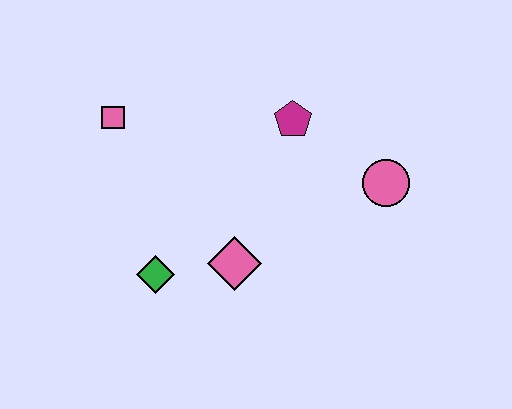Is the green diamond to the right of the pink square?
Yes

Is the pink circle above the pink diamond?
Yes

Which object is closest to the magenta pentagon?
The pink circle is closest to the magenta pentagon.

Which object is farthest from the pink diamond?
The pink square is farthest from the pink diamond.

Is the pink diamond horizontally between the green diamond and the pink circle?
Yes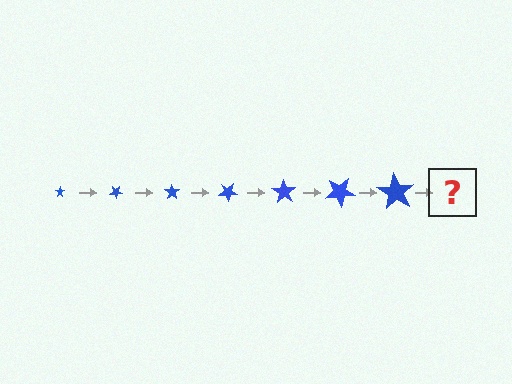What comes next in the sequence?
The next element should be a star, larger than the previous one and rotated 245 degrees from the start.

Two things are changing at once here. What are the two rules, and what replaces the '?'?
The two rules are that the star grows larger each step and it rotates 35 degrees each step. The '?' should be a star, larger than the previous one and rotated 245 degrees from the start.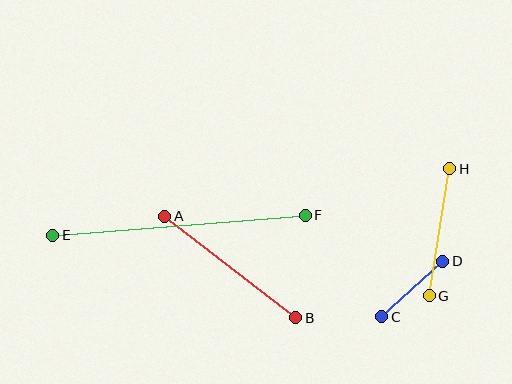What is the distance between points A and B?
The distance is approximately 166 pixels.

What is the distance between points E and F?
The distance is approximately 253 pixels.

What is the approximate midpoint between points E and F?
The midpoint is at approximately (179, 225) pixels.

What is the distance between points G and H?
The distance is approximately 129 pixels.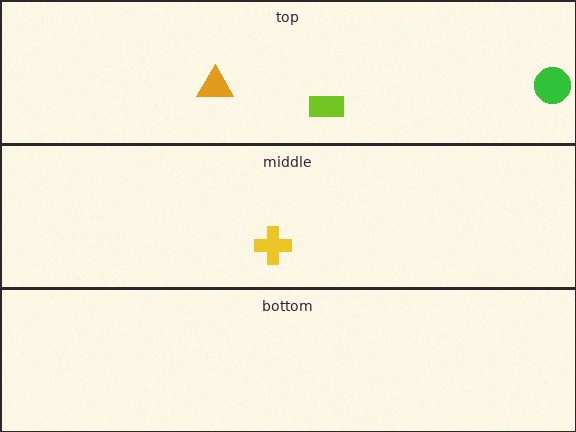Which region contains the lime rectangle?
The top region.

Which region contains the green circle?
The top region.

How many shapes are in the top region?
3.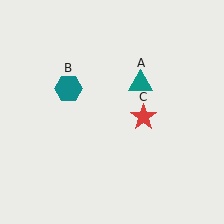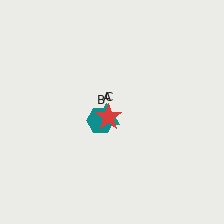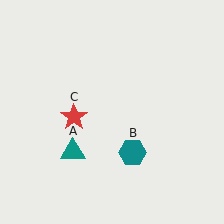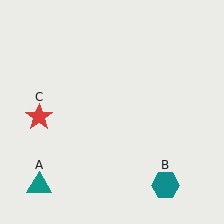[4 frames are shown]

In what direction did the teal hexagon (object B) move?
The teal hexagon (object B) moved down and to the right.